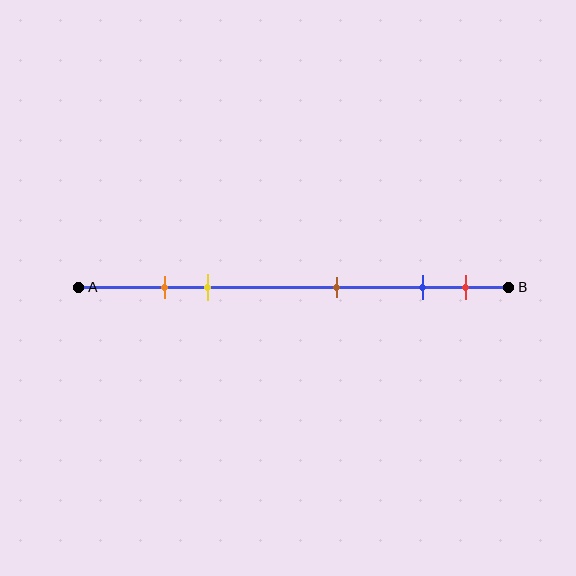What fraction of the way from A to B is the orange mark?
The orange mark is approximately 20% (0.2) of the way from A to B.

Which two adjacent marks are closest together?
The orange and yellow marks are the closest adjacent pair.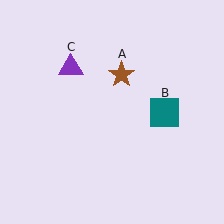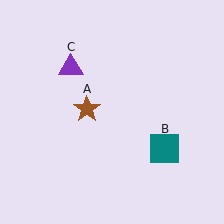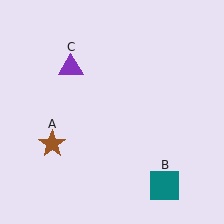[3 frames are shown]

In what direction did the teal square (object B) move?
The teal square (object B) moved down.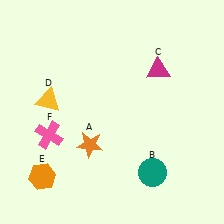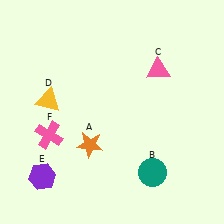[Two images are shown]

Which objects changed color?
C changed from magenta to pink. E changed from orange to purple.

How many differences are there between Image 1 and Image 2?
There are 2 differences between the two images.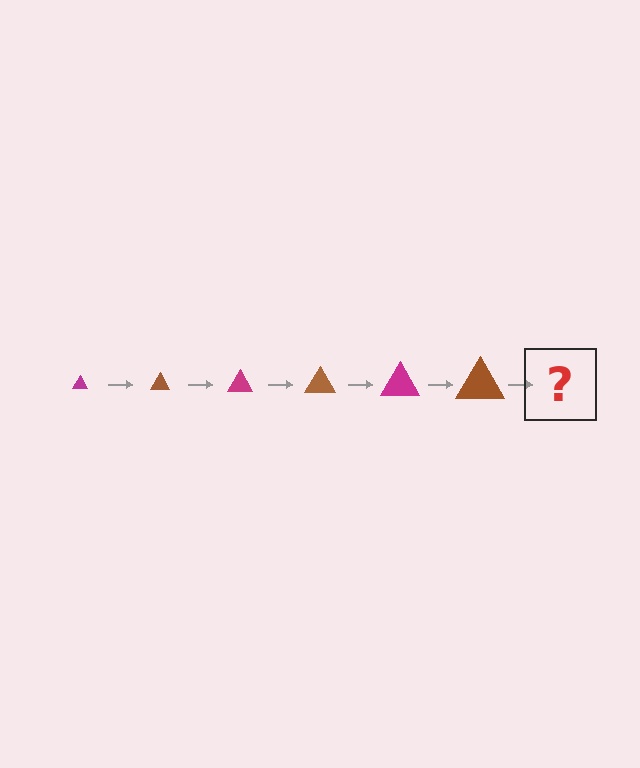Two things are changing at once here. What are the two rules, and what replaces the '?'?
The two rules are that the triangle grows larger each step and the color cycles through magenta and brown. The '?' should be a magenta triangle, larger than the previous one.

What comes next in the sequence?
The next element should be a magenta triangle, larger than the previous one.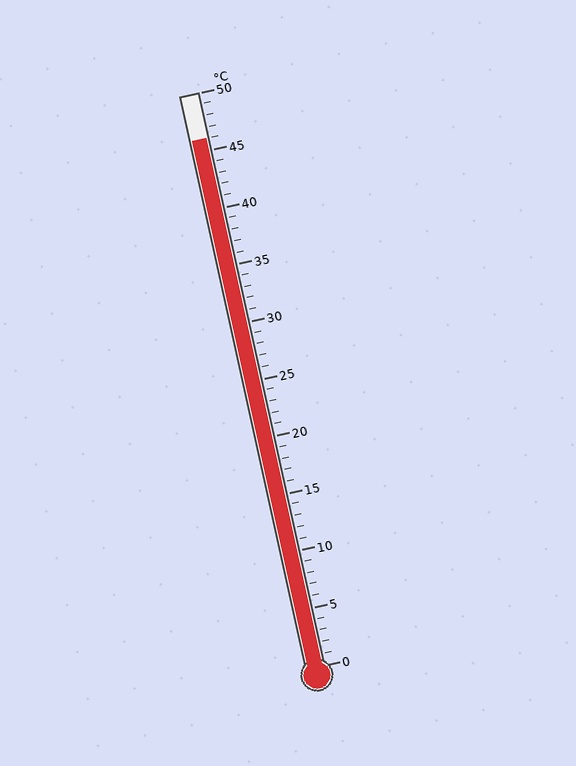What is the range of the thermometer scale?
The thermometer scale ranges from 0°C to 50°C.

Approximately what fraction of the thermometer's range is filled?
The thermometer is filled to approximately 90% of its range.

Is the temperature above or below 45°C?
The temperature is above 45°C.